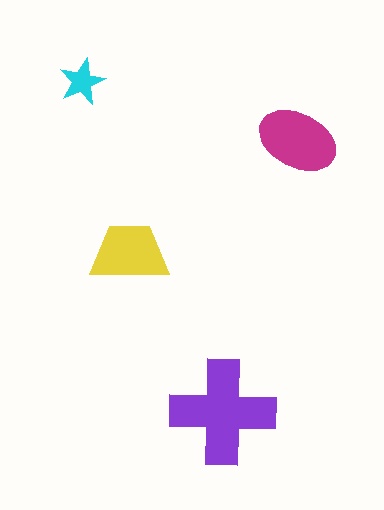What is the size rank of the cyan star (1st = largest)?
4th.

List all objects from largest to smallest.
The purple cross, the magenta ellipse, the yellow trapezoid, the cyan star.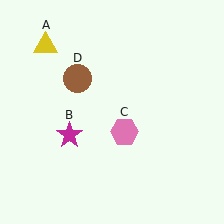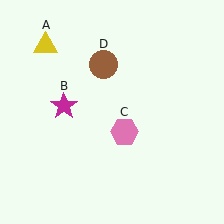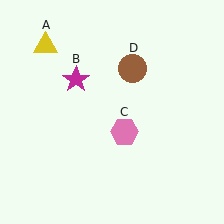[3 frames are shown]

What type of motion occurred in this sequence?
The magenta star (object B), brown circle (object D) rotated clockwise around the center of the scene.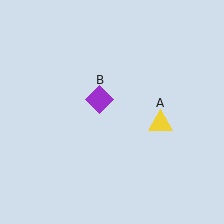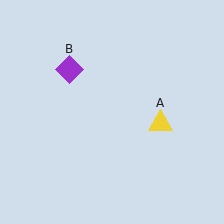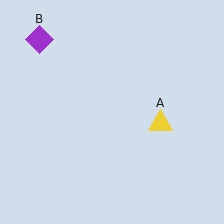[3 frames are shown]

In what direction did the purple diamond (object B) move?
The purple diamond (object B) moved up and to the left.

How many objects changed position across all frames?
1 object changed position: purple diamond (object B).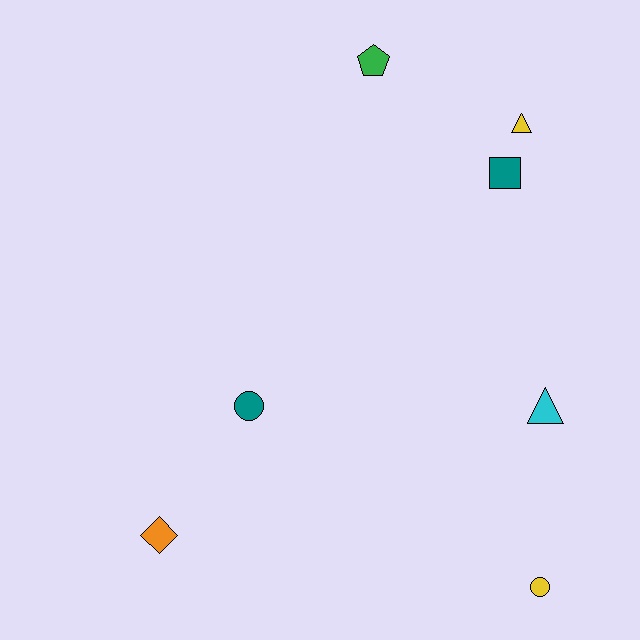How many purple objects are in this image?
There are no purple objects.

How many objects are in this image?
There are 7 objects.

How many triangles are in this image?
There are 2 triangles.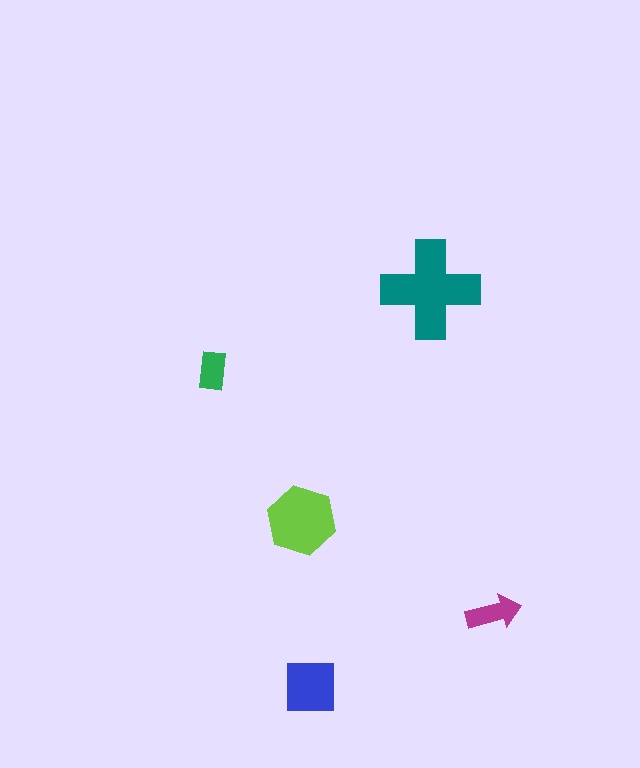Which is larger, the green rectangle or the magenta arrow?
The magenta arrow.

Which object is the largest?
The teal cross.